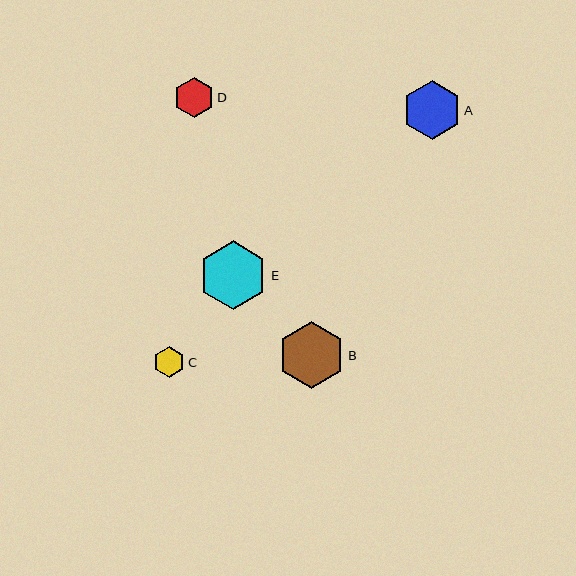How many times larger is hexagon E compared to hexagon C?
Hexagon E is approximately 2.2 times the size of hexagon C.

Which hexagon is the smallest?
Hexagon C is the smallest with a size of approximately 31 pixels.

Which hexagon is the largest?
Hexagon E is the largest with a size of approximately 69 pixels.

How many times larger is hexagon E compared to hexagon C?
Hexagon E is approximately 2.2 times the size of hexagon C.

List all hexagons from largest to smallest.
From largest to smallest: E, B, A, D, C.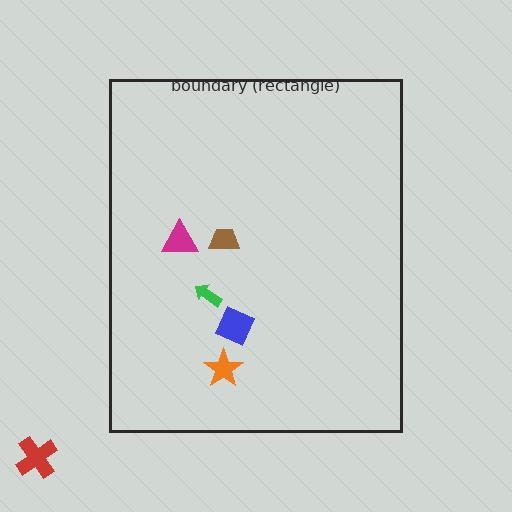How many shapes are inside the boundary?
5 inside, 1 outside.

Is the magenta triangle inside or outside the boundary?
Inside.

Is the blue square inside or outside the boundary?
Inside.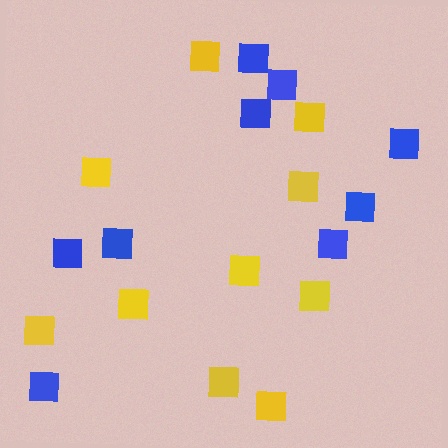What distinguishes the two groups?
There are 2 groups: one group of yellow squares (10) and one group of blue squares (9).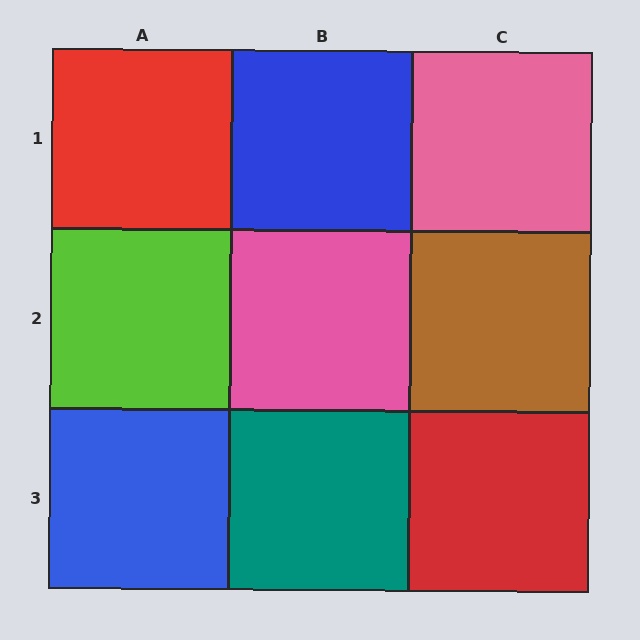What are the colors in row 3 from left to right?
Blue, teal, red.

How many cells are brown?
1 cell is brown.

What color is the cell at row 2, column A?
Lime.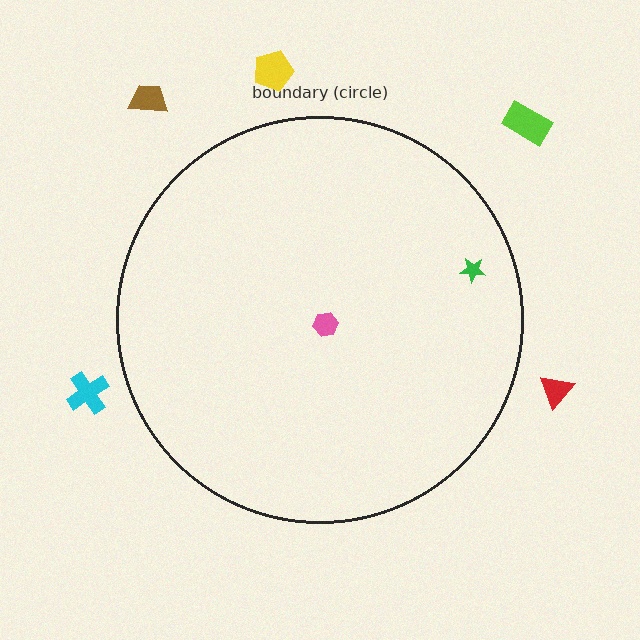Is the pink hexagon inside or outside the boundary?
Inside.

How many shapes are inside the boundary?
2 inside, 5 outside.